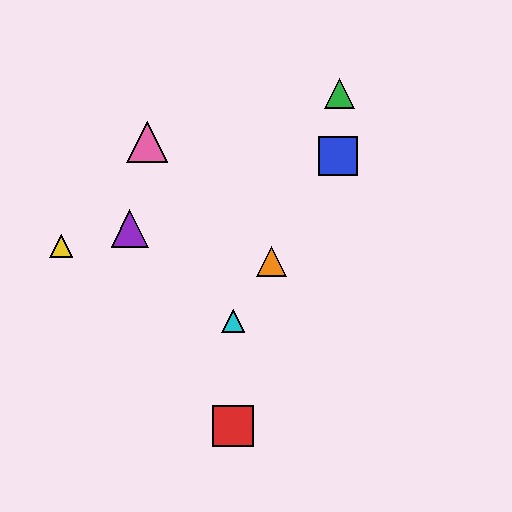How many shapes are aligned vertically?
2 shapes (the red square, the cyan triangle) are aligned vertically.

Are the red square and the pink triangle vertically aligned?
No, the red square is at x≈233 and the pink triangle is at x≈147.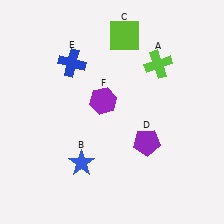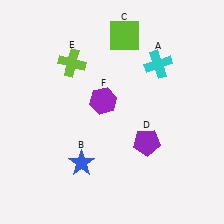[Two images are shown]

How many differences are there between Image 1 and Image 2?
There are 2 differences between the two images.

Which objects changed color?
A changed from lime to cyan. E changed from blue to lime.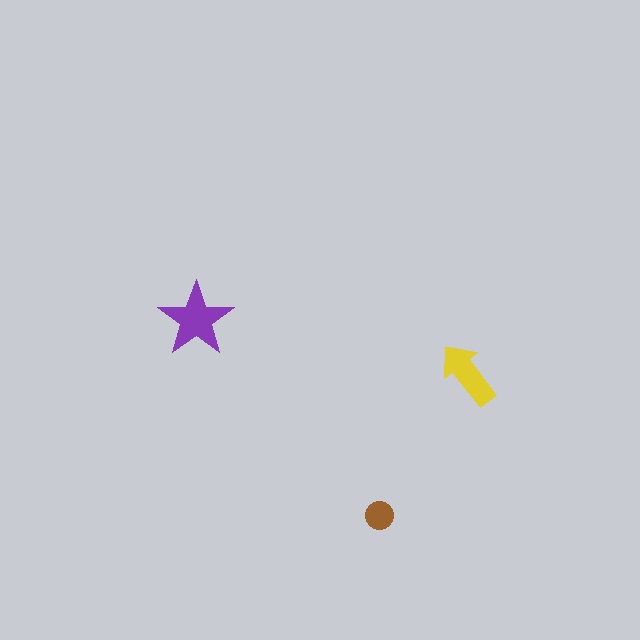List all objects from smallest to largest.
The brown circle, the yellow arrow, the purple star.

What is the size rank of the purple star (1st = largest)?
1st.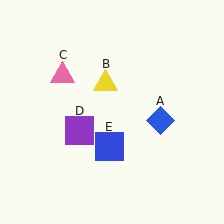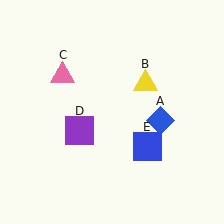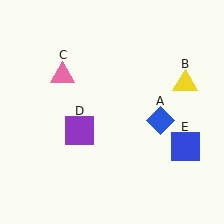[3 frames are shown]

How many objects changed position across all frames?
2 objects changed position: yellow triangle (object B), blue square (object E).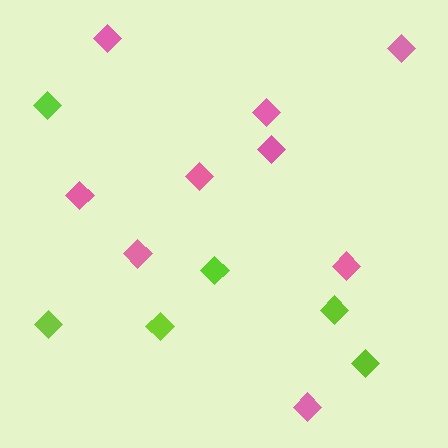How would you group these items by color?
There are 2 groups: one group of pink diamonds (9) and one group of lime diamonds (6).